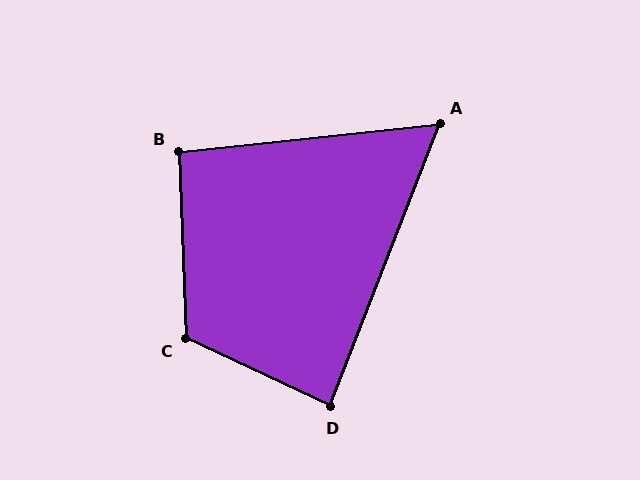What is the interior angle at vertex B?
Approximately 94 degrees (approximately right).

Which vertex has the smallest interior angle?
A, at approximately 63 degrees.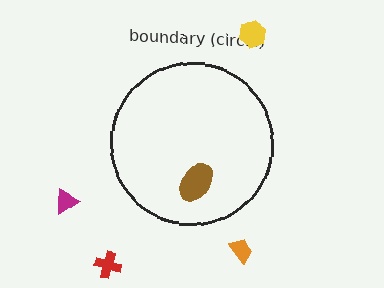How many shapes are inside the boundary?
1 inside, 4 outside.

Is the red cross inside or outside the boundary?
Outside.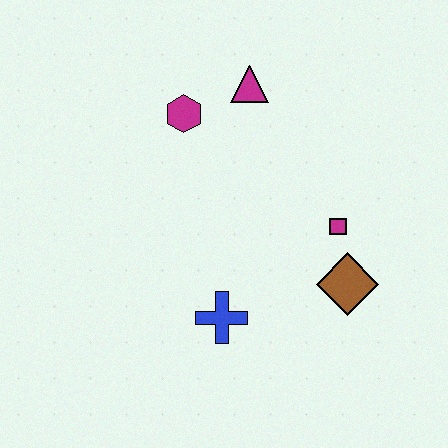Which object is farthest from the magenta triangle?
The blue cross is farthest from the magenta triangle.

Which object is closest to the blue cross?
The brown diamond is closest to the blue cross.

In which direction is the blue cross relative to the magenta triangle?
The blue cross is below the magenta triangle.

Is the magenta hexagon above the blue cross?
Yes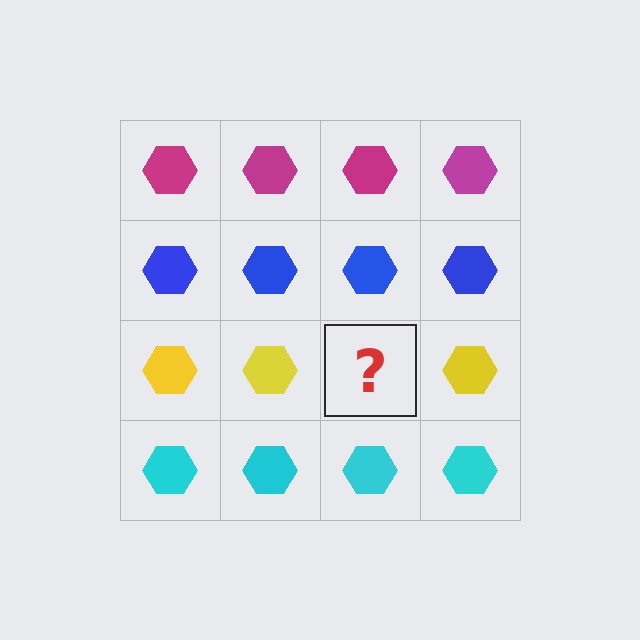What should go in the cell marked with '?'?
The missing cell should contain a yellow hexagon.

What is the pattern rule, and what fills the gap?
The rule is that each row has a consistent color. The gap should be filled with a yellow hexagon.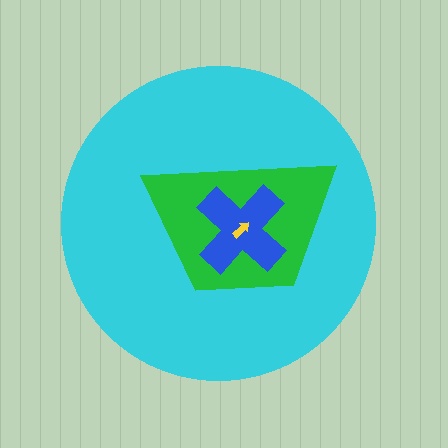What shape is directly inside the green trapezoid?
The blue cross.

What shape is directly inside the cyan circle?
The green trapezoid.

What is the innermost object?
The yellow arrow.